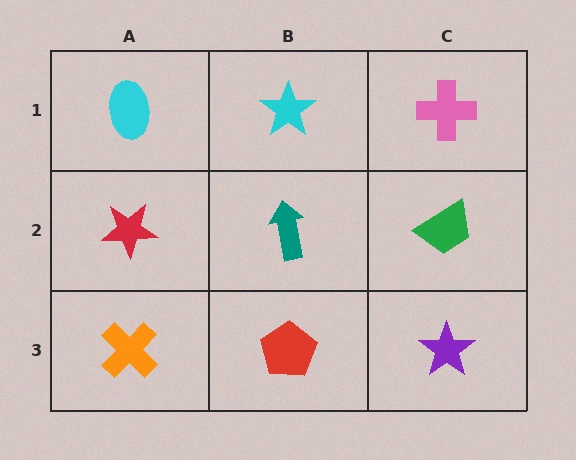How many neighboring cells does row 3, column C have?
2.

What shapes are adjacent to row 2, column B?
A cyan star (row 1, column B), a red pentagon (row 3, column B), a red star (row 2, column A), a green trapezoid (row 2, column C).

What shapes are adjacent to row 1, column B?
A teal arrow (row 2, column B), a cyan ellipse (row 1, column A), a pink cross (row 1, column C).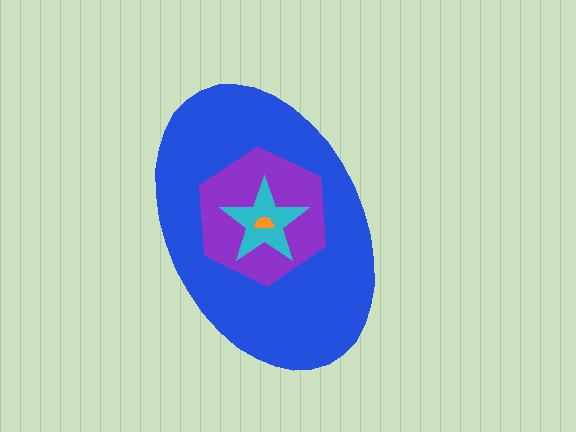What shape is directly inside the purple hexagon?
The cyan star.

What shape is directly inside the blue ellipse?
The purple hexagon.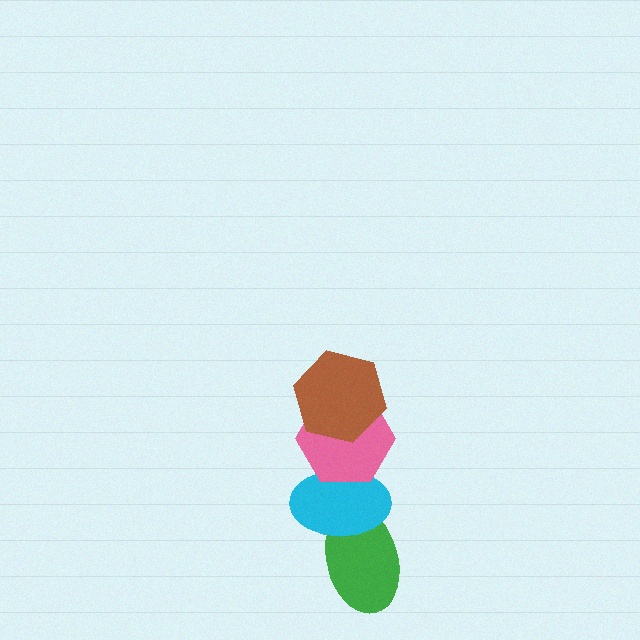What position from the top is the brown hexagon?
The brown hexagon is 1st from the top.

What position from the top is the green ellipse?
The green ellipse is 4th from the top.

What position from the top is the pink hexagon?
The pink hexagon is 2nd from the top.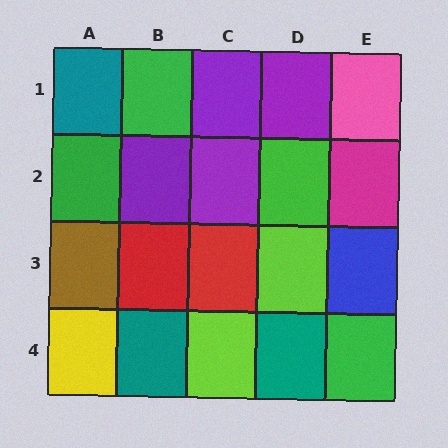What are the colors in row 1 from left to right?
Teal, green, purple, purple, pink.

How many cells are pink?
1 cell is pink.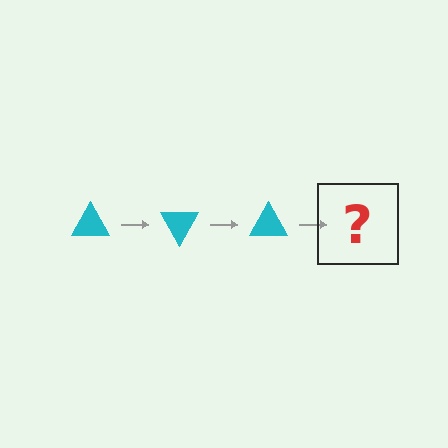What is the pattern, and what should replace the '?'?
The pattern is that the triangle rotates 60 degrees each step. The '?' should be a cyan triangle rotated 180 degrees.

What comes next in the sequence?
The next element should be a cyan triangle rotated 180 degrees.